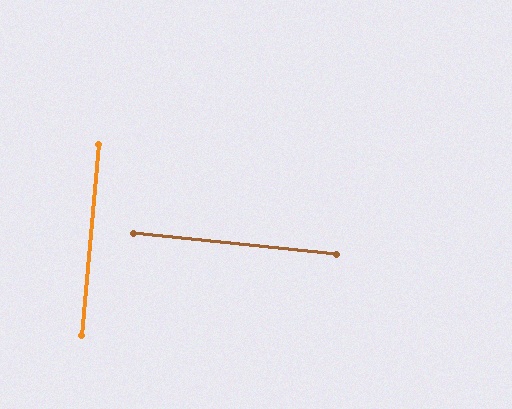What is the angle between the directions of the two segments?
Approximately 89 degrees.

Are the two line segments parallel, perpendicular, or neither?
Perpendicular — they meet at approximately 89°.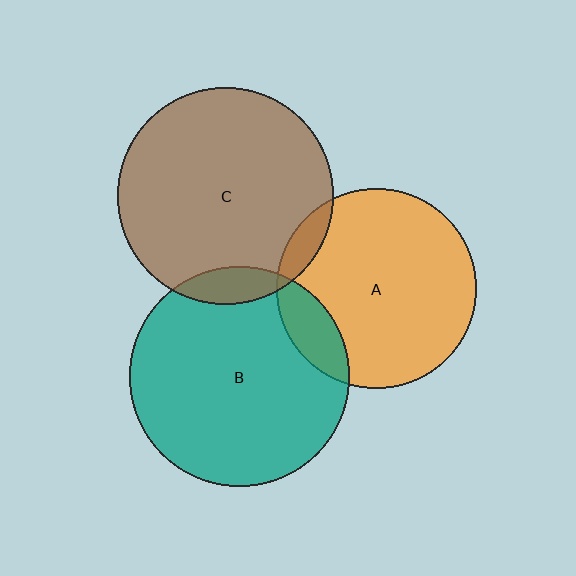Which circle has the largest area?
Circle B (teal).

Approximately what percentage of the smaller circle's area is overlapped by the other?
Approximately 5%.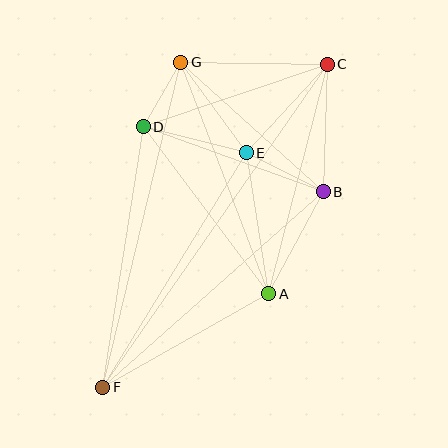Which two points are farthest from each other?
Points C and F are farthest from each other.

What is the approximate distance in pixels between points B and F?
The distance between B and F is approximately 295 pixels.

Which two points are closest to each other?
Points D and G are closest to each other.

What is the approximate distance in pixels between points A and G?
The distance between A and G is approximately 248 pixels.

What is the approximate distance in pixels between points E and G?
The distance between E and G is approximately 112 pixels.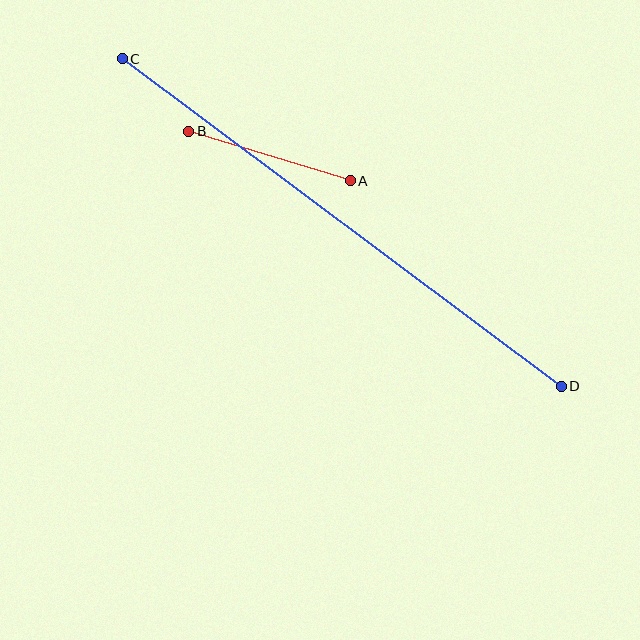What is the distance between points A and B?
The distance is approximately 169 pixels.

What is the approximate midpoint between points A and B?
The midpoint is at approximately (269, 156) pixels.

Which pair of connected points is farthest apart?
Points C and D are farthest apart.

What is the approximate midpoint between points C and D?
The midpoint is at approximately (342, 223) pixels.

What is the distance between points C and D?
The distance is approximately 548 pixels.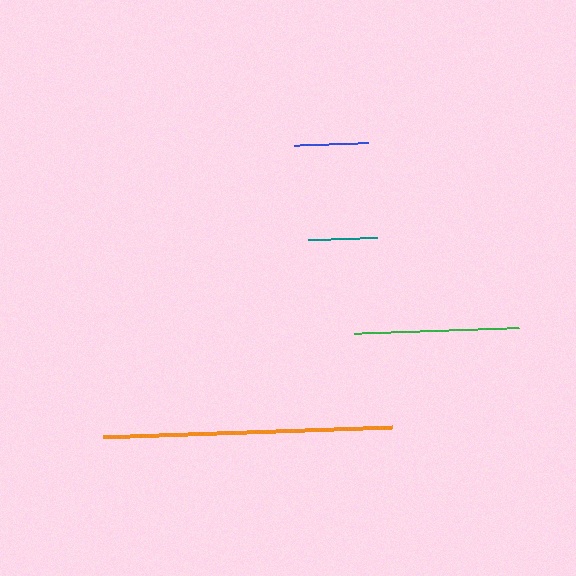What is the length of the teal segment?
The teal segment is approximately 70 pixels long.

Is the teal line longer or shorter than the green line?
The green line is longer than the teal line.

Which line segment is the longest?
The orange line is the longest at approximately 289 pixels.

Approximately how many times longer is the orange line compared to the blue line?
The orange line is approximately 3.9 times the length of the blue line.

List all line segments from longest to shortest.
From longest to shortest: orange, green, blue, teal.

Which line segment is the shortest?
The teal line is the shortest at approximately 70 pixels.